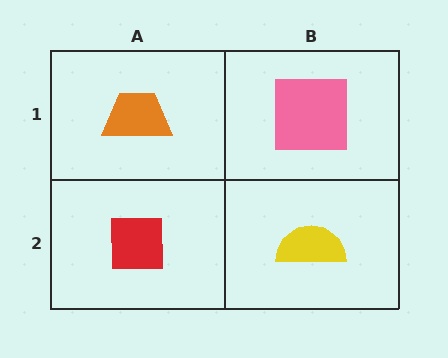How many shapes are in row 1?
2 shapes.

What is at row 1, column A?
An orange trapezoid.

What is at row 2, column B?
A yellow semicircle.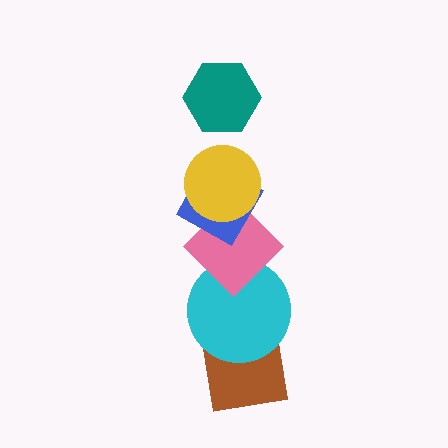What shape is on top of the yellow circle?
The teal hexagon is on top of the yellow circle.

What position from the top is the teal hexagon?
The teal hexagon is 1st from the top.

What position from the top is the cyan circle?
The cyan circle is 5th from the top.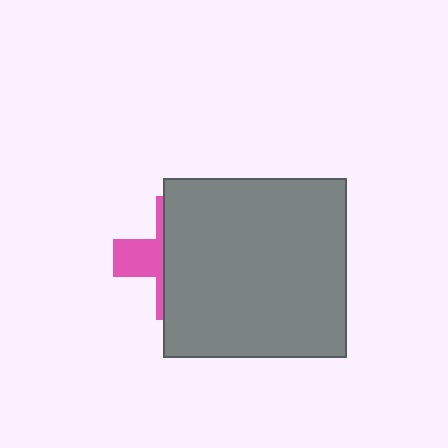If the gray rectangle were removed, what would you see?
You would see the complete pink cross.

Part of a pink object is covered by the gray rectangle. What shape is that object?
It is a cross.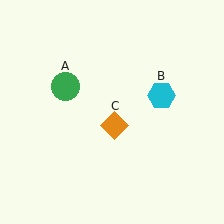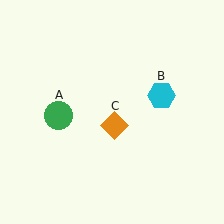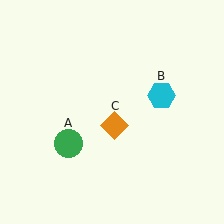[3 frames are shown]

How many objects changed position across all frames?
1 object changed position: green circle (object A).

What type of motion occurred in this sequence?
The green circle (object A) rotated counterclockwise around the center of the scene.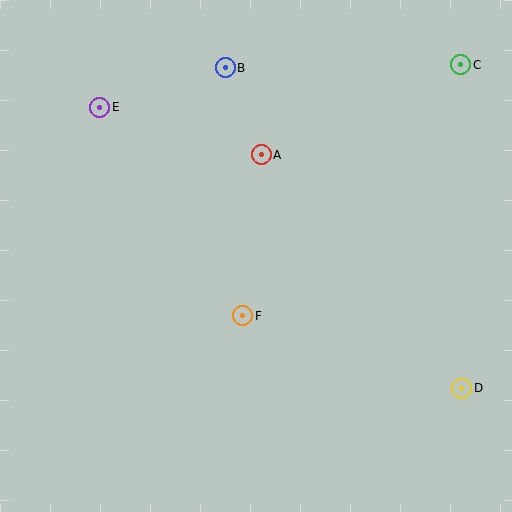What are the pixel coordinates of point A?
Point A is at (261, 155).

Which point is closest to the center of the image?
Point F at (243, 316) is closest to the center.